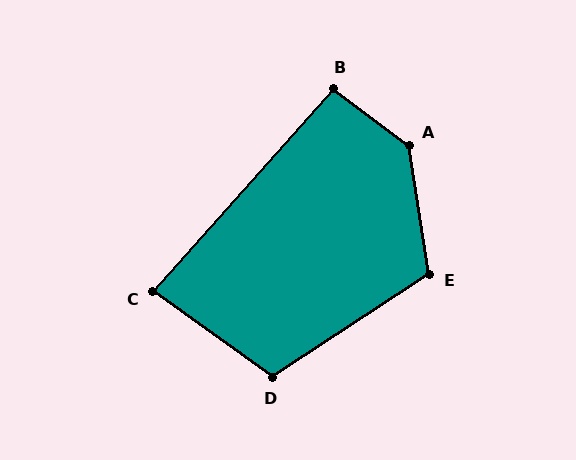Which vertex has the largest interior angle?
A, at approximately 135 degrees.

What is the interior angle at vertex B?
Approximately 95 degrees (obtuse).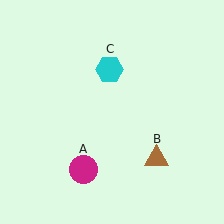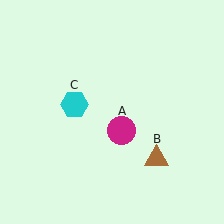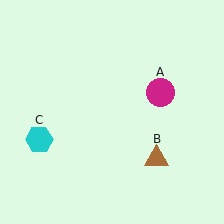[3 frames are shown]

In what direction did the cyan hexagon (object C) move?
The cyan hexagon (object C) moved down and to the left.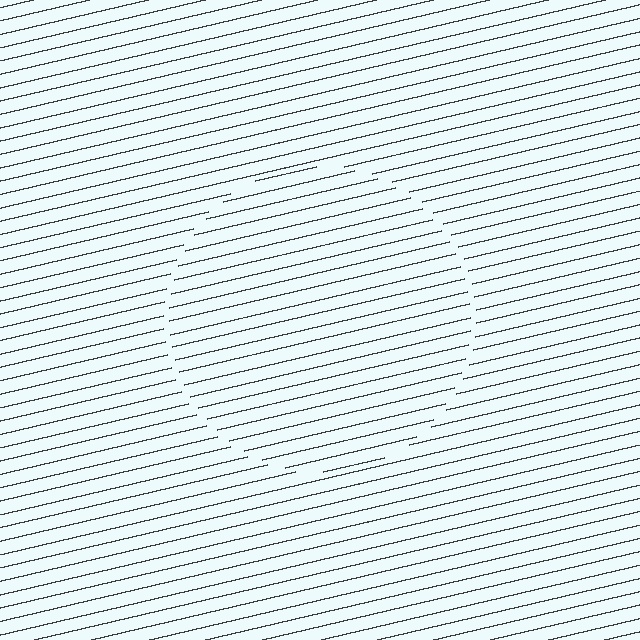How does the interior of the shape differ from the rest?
The interior of the shape contains the same grating, shifted by half a period — the contour is defined by the phase discontinuity where line-ends from the inner and outer gratings abut.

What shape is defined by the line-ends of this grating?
An illusory circle. The interior of the shape contains the same grating, shifted by half a period — the contour is defined by the phase discontinuity where line-ends from the inner and outer gratings abut.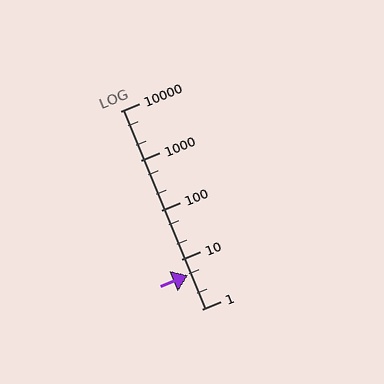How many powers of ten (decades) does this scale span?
The scale spans 4 decades, from 1 to 10000.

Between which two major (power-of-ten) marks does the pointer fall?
The pointer is between 1 and 10.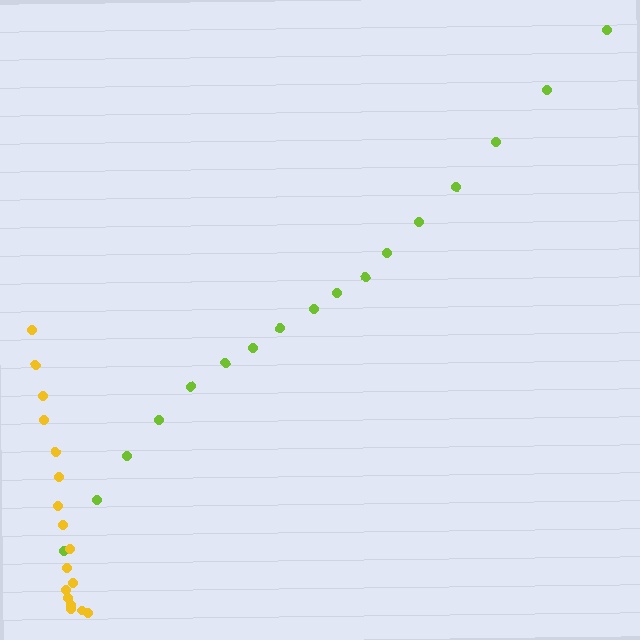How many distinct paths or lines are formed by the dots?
There are 2 distinct paths.